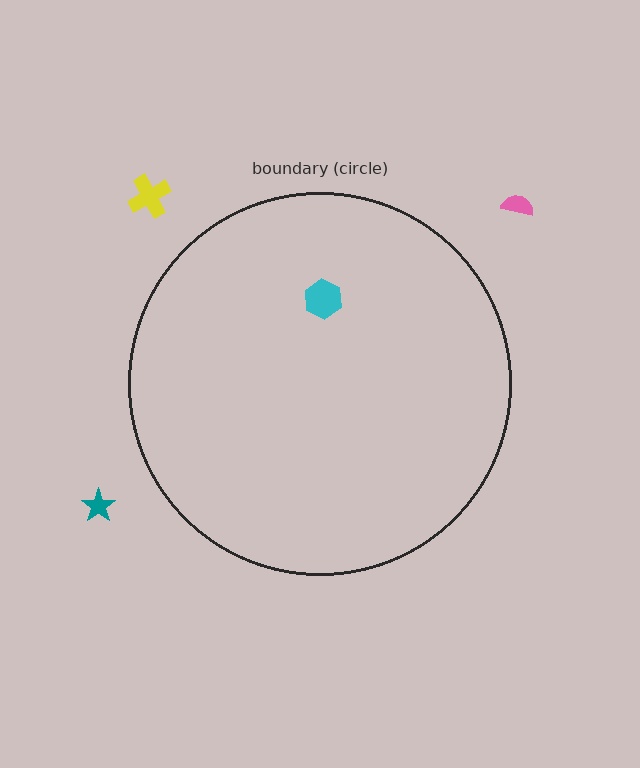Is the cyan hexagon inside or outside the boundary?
Inside.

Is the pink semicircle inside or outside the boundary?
Outside.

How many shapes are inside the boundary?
1 inside, 3 outside.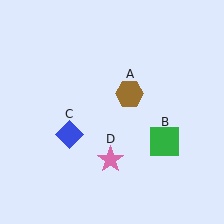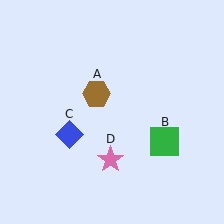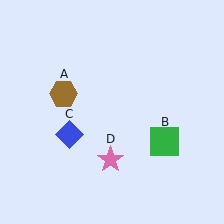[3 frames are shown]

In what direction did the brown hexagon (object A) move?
The brown hexagon (object A) moved left.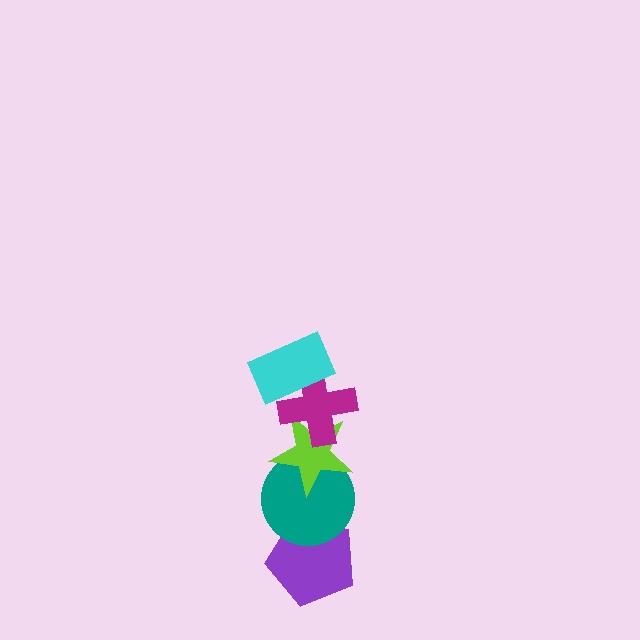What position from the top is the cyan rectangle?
The cyan rectangle is 1st from the top.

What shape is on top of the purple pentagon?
The teal circle is on top of the purple pentagon.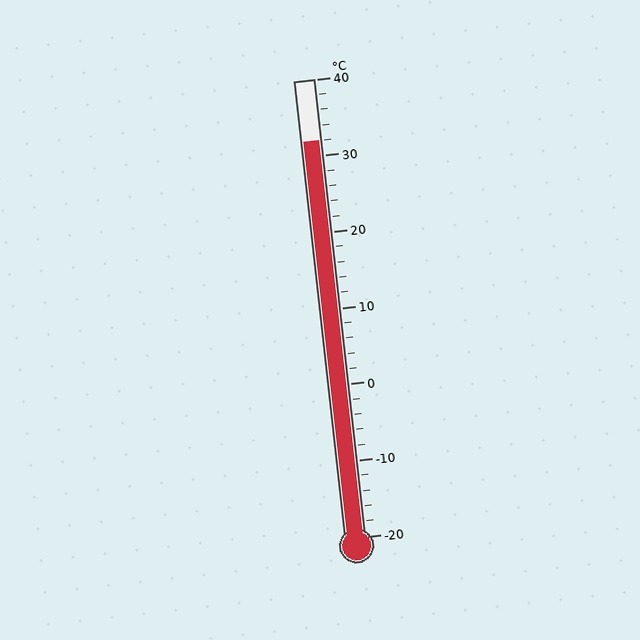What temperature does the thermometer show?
The thermometer shows approximately 32°C.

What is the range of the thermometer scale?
The thermometer scale ranges from -20°C to 40°C.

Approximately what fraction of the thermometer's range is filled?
The thermometer is filled to approximately 85% of its range.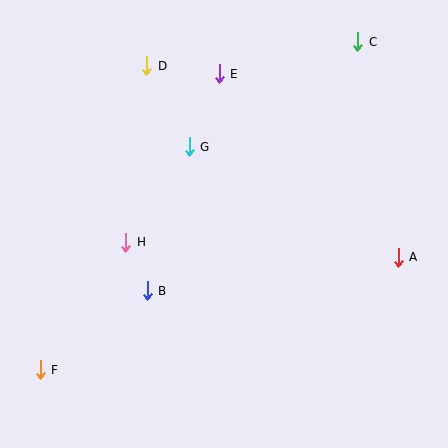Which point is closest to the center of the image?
Point G at (189, 147) is closest to the center.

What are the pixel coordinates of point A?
Point A is at (398, 257).